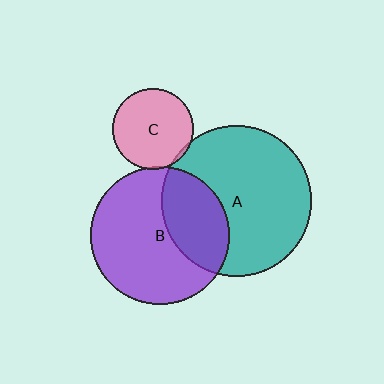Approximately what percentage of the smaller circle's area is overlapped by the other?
Approximately 5%.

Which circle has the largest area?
Circle A (teal).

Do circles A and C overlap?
Yes.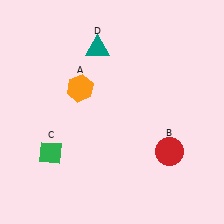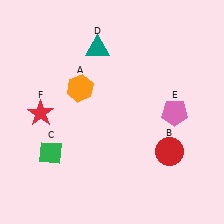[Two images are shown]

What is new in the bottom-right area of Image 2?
A pink pentagon (E) was added in the bottom-right area of Image 2.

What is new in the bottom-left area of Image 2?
A red star (F) was added in the bottom-left area of Image 2.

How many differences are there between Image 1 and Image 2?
There are 2 differences between the two images.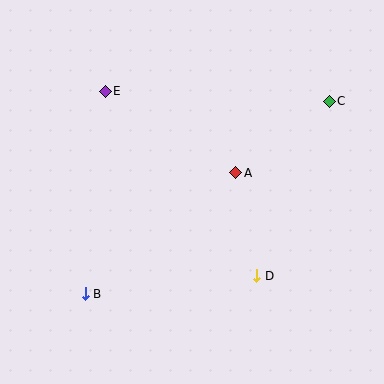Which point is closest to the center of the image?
Point A at (236, 173) is closest to the center.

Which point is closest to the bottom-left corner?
Point B is closest to the bottom-left corner.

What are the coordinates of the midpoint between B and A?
The midpoint between B and A is at (160, 233).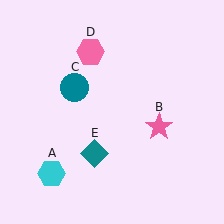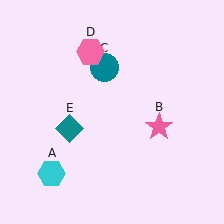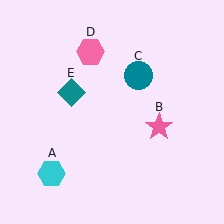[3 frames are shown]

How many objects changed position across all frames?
2 objects changed position: teal circle (object C), teal diamond (object E).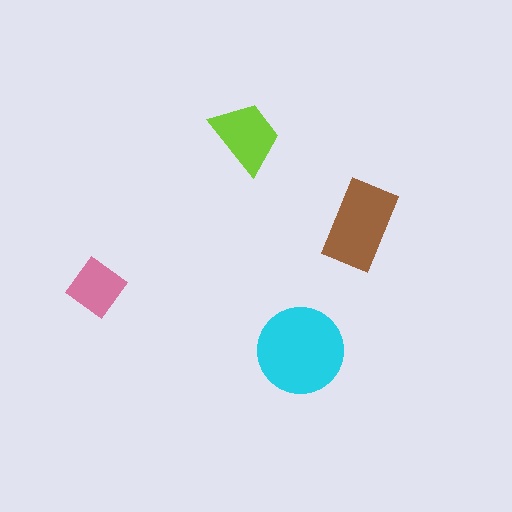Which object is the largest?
The cyan circle.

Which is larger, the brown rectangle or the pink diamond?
The brown rectangle.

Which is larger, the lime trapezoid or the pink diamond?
The lime trapezoid.